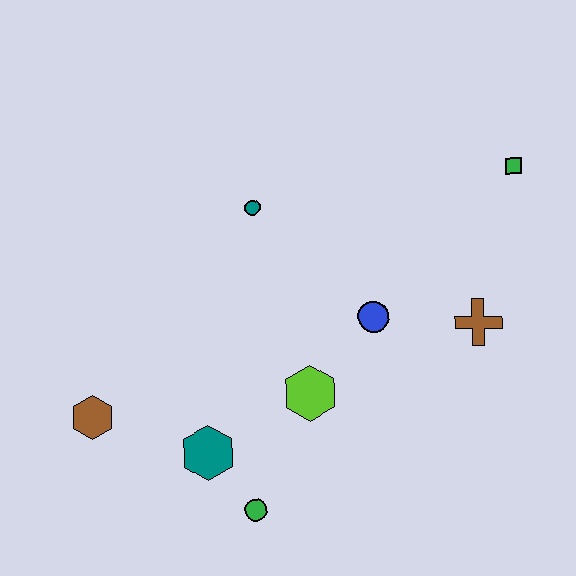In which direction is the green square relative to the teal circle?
The green square is to the right of the teal circle.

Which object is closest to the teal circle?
The blue circle is closest to the teal circle.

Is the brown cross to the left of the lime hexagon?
No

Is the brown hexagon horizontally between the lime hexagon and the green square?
No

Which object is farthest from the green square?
The brown hexagon is farthest from the green square.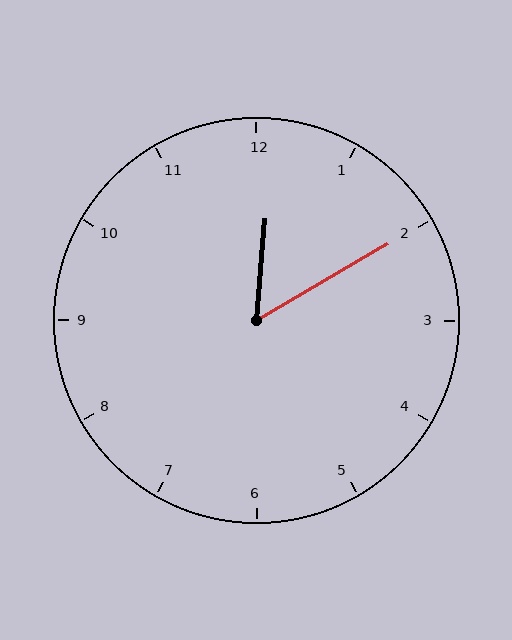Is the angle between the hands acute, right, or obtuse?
It is acute.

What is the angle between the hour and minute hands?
Approximately 55 degrees.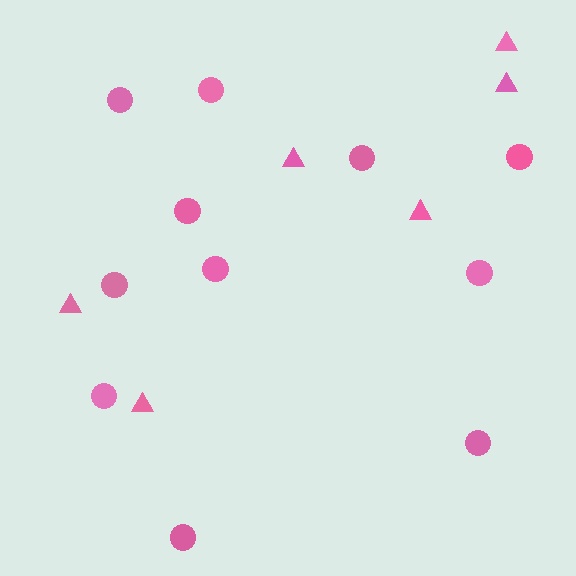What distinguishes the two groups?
There are 2 groups: one group of triangles (6) and one group of circles (11).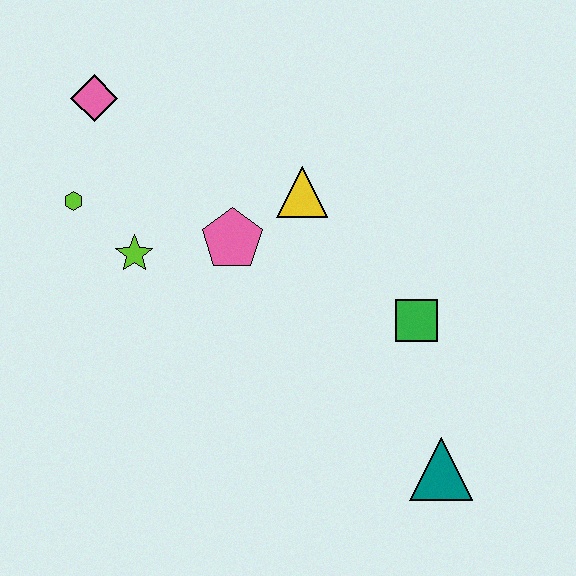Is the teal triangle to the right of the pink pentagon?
Yes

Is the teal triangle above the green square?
No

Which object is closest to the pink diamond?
The lime hexagon is closest to the pink diamond.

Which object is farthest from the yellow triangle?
The teal triangle is farthest from the yellow triangle.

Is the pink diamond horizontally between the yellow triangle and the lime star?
No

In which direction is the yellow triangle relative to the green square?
The yellow triangle is above the green square.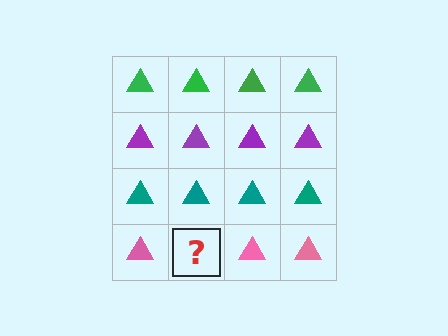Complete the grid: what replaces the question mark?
The question mark should be replaced with a pink triangle.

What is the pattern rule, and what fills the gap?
The rule is that each row has a consistent color. The gap should be filled with a pink triangle.